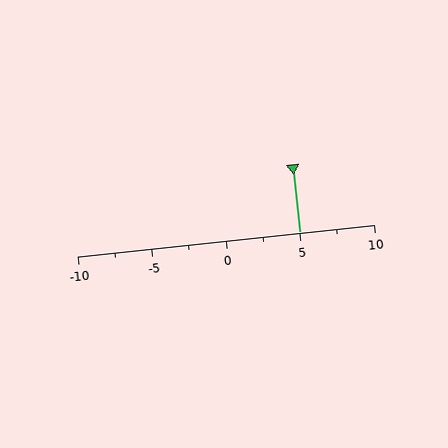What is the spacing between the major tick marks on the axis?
The major ticks are spaced 5 apart.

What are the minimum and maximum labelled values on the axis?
The axis runs from -10 to 10.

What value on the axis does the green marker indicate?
The marker indicates approximately 5.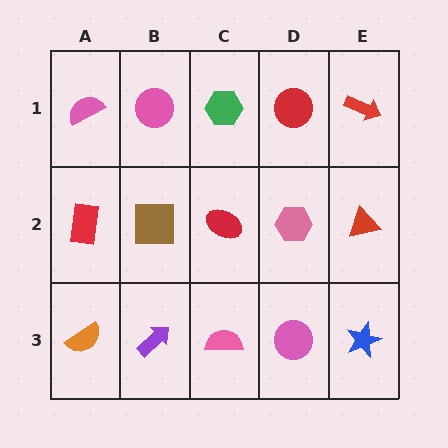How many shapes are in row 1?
5 shapes.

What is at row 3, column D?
A pink circle.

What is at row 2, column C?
A red ellipse.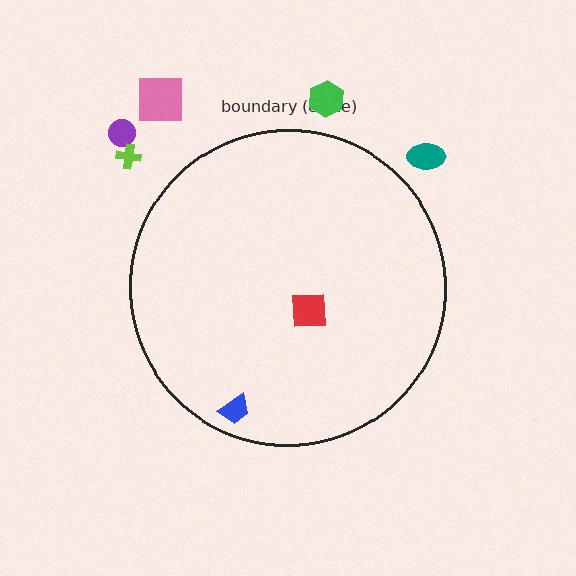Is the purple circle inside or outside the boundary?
Outside.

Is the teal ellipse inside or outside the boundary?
Outside.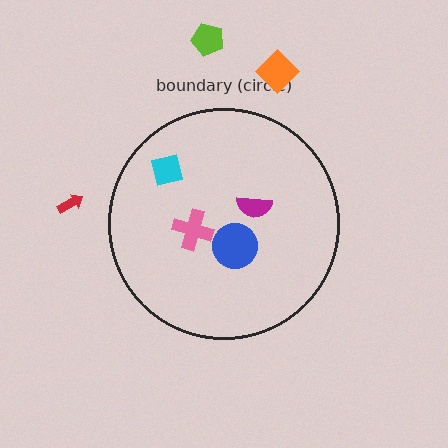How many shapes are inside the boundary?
4 inside, 3 outside.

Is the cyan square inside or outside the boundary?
Inside.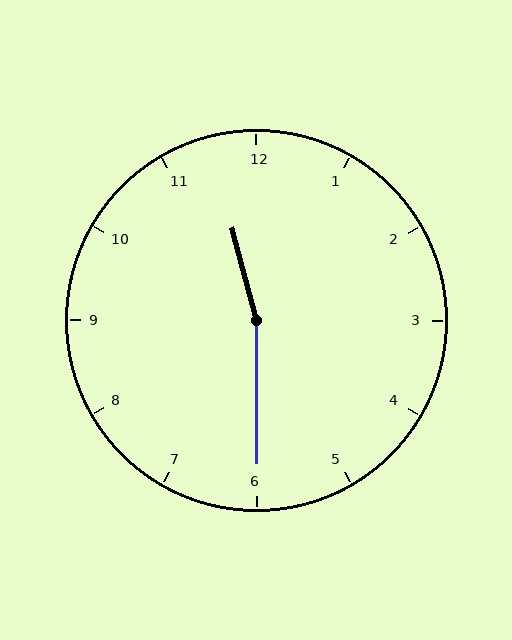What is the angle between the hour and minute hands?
Approximately 165 degrees.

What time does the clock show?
11:30.